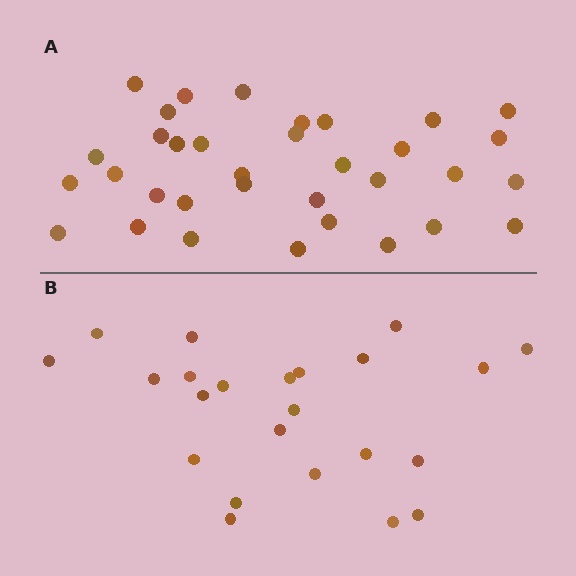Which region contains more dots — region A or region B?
Region A (the top region) has more dots.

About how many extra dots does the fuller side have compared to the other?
Region A has roughly 12 or so more dots than region B.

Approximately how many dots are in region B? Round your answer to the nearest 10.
About 20 dots. (The exact count is 23, which rounds to 20.)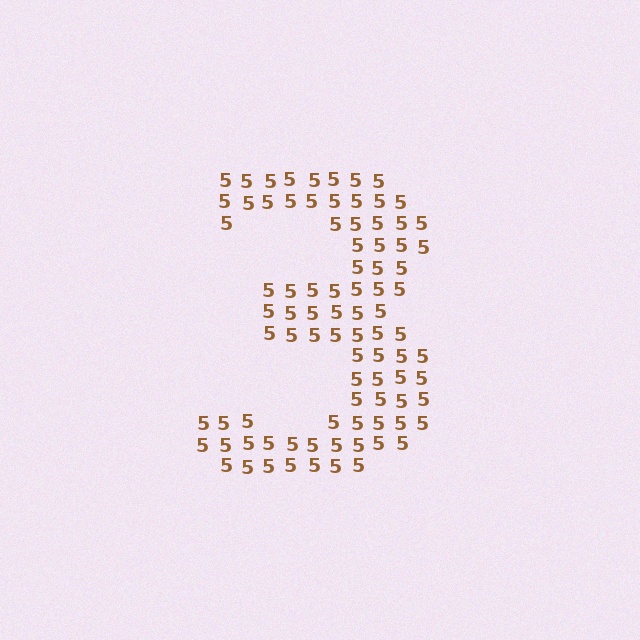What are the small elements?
The small elements are digit 5's.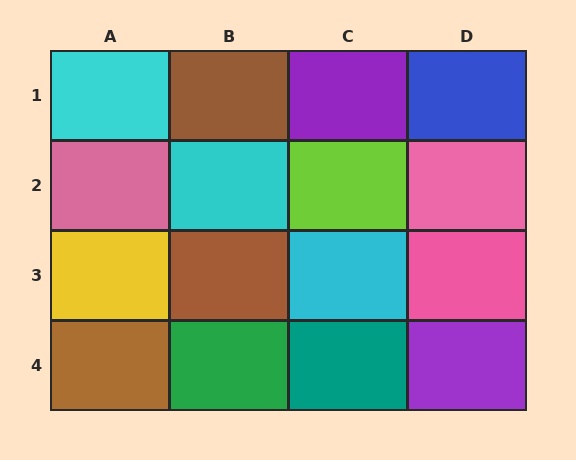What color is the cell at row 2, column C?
Lime.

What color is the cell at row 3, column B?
Brown.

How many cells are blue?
1 cell is blue.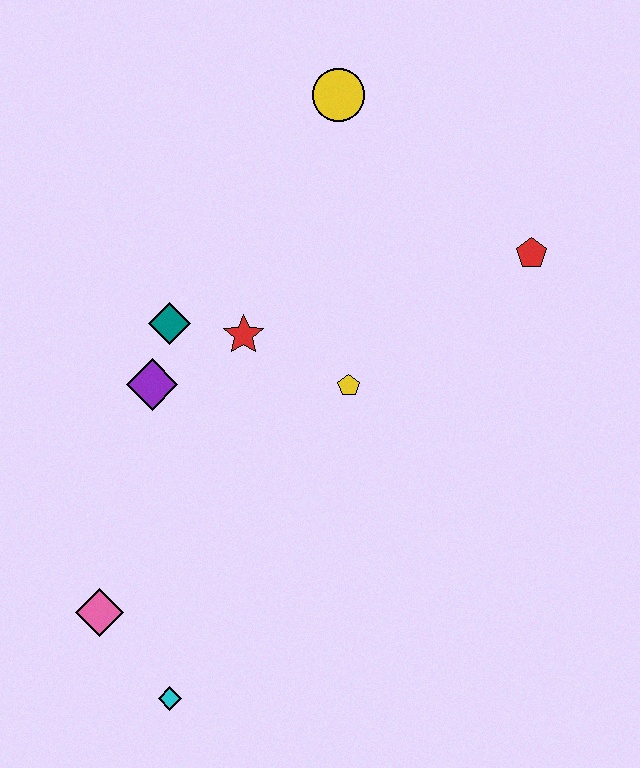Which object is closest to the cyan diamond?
The pink diamond is closest to the cyan diamond.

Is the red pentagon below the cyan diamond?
No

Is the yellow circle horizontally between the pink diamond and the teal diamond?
No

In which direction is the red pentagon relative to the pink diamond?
The red pentagon is to the right of the pink diamond.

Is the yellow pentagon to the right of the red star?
Yes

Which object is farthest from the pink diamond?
The yellow circle is farthest from the pink diamond.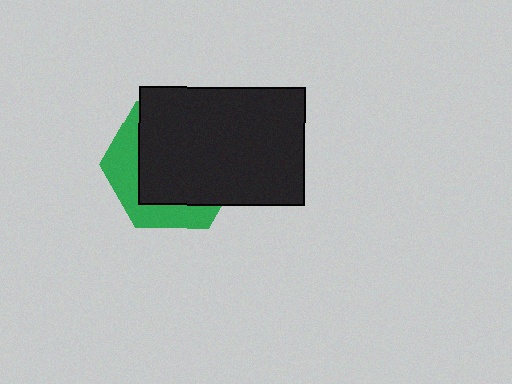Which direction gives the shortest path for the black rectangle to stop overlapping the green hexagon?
Moving toward the upper-right gives the shortest separation.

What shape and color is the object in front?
The object in front is a black rectangle.